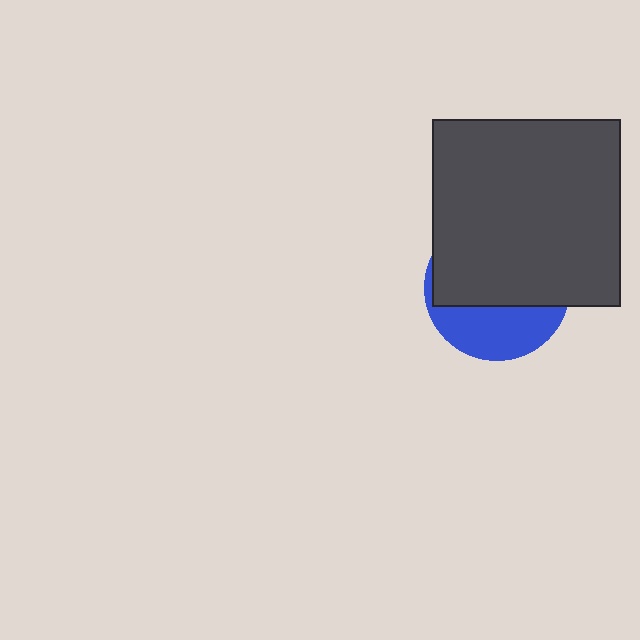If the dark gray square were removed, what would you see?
You would see the complete blue circle.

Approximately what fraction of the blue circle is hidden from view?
Roughly 65% of the blue circle is hidden behind the dark gray square.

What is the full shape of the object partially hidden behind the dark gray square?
The partially hidden object is a blue circle.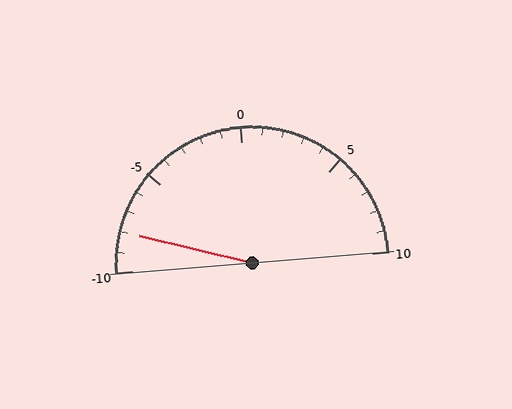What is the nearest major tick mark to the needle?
The nearest major tick mark is -10.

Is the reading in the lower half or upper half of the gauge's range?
The reading is in the lower half of the range (-10 to 10).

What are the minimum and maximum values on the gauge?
The gauge ranges from -10 to 10.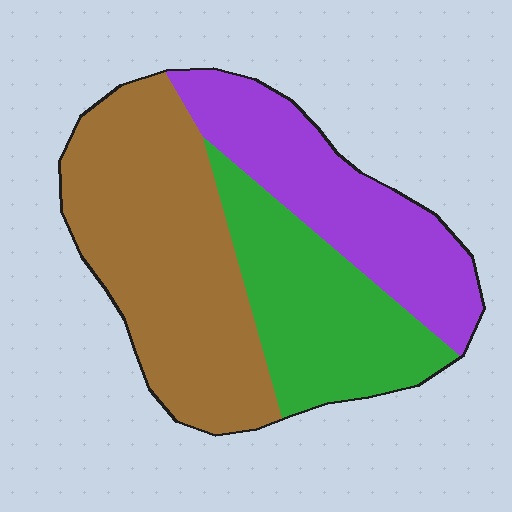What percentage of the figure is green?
Green takes up between a sixth and a third of the figure.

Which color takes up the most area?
Brown, at roughly 45%.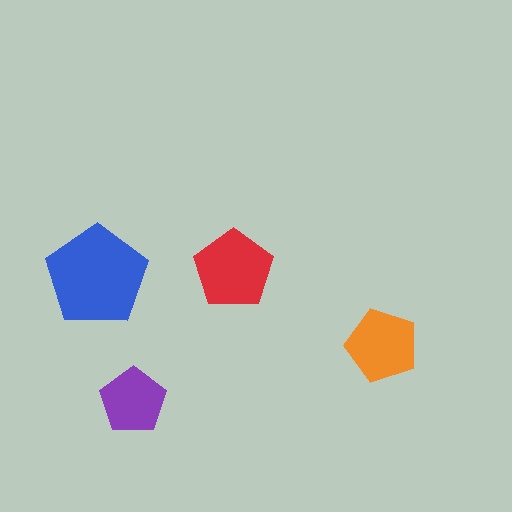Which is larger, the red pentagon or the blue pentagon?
The blue one.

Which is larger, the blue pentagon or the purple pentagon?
The blue one.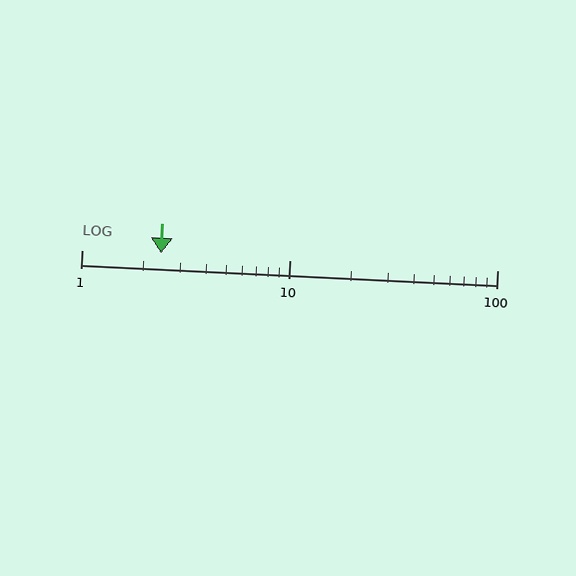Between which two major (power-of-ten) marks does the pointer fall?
The pointer is between 1 and 10.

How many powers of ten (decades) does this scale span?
The scale spans 2 decades, from 1 to 100.